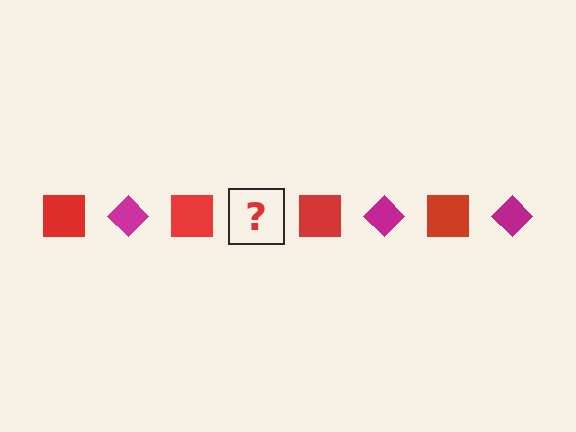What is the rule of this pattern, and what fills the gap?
The rule is that the pattern alternates between red square and magenta diamond. The gap should be filled with a magenta diamond.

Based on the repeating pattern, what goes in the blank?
The blank should be a magenta diamond.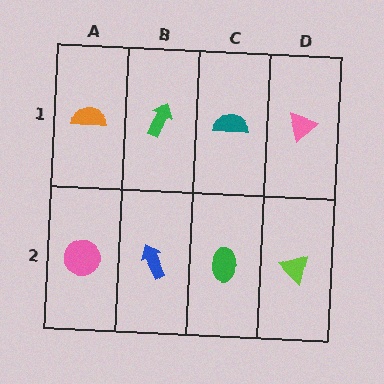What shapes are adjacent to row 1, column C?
A green ellipse (row 2, column C), a green arrow (row 1, column B), a pink triangle (row 1, column D).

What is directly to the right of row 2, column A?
A blue arrow.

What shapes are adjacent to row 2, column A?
An orange semicircle (row 1, column A), a blue arrow (row 2, column B).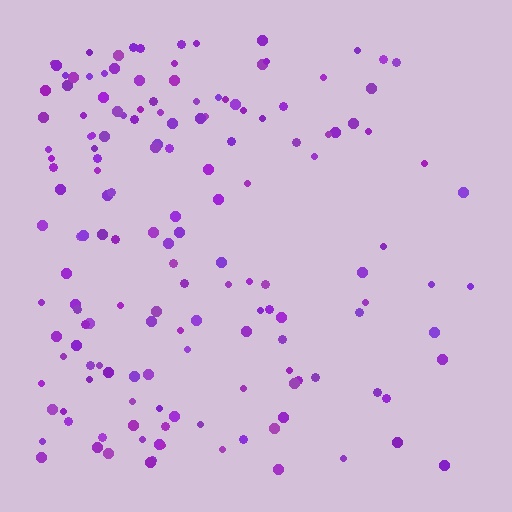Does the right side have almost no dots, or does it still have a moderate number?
Still a moderate number, just noticeably fewer than the left.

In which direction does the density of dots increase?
From right to left, with the left side densest.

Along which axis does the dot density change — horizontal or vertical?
Horizontal.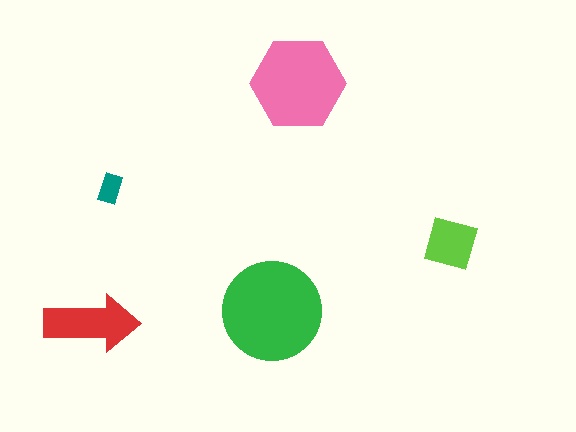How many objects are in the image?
There are 5 objects in the image.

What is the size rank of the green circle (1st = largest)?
1st.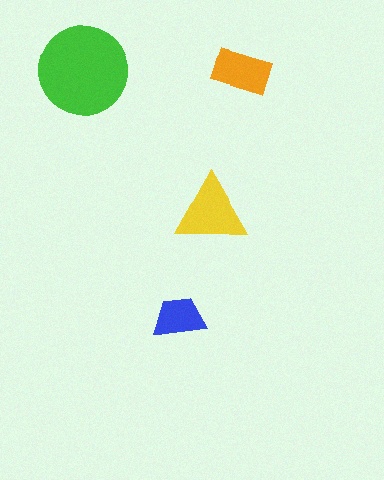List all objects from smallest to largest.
The blue trapezoid, the orange rectangle, the yellow triangle, the green circle.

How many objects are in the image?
There are 4 objects in the image.